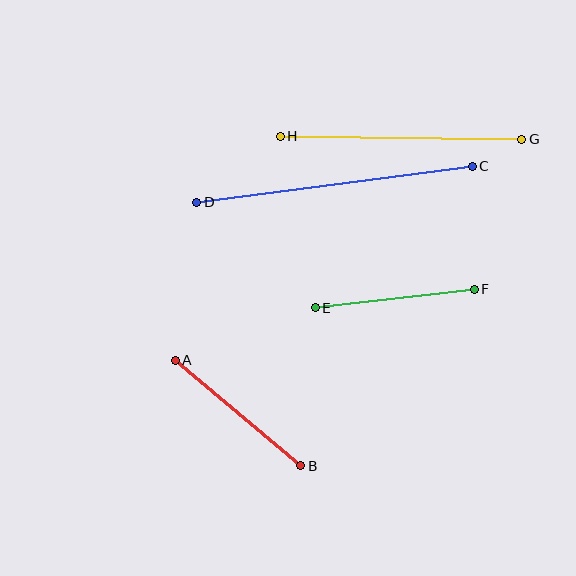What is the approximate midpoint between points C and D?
The midpoint is at approximately (335, 184) pixels.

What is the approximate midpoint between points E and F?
The midpoint is at approximately (395, 299) pixels.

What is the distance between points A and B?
The distance is approximately 164 pixels.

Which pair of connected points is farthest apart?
Points C and D are farthest apart.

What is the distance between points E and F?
The distance is approximately 160 pixels.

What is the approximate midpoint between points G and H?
The midpoint is at approximately (401, 138) pixels.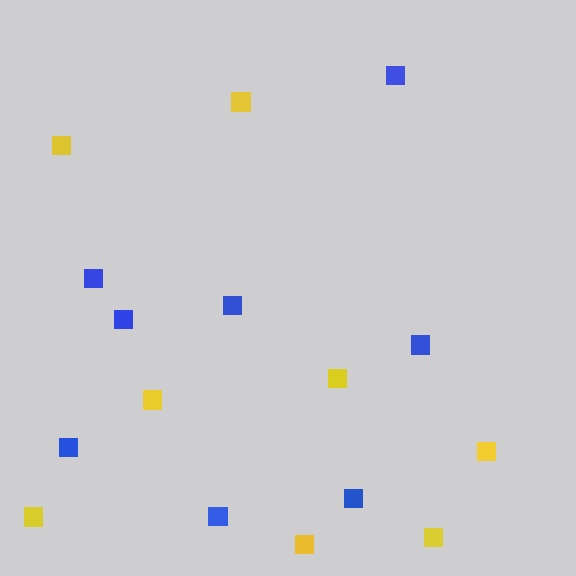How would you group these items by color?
There are 2 groups: one group of yellow squares (8) and one group of blue squares (8).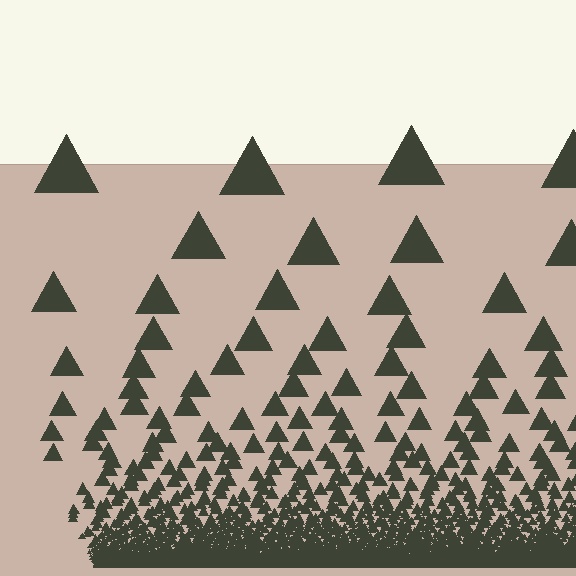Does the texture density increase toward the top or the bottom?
Density increases toward the bottom.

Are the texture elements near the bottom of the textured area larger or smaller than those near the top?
Smaller. The gradient is inverted — elements near the bottom are smaller and denser.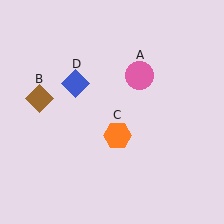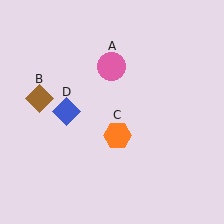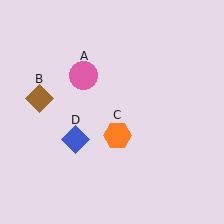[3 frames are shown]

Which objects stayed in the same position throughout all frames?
Brown diamond (object B) and orange hexagon (object C) remained stationary.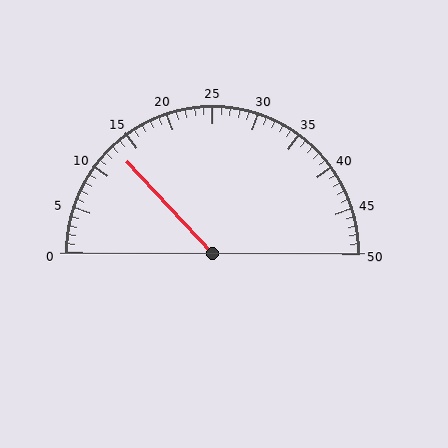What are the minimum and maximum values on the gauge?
The gauge ranges from 0 to 50.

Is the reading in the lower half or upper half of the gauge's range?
The reading is in the lower half of the range (0 to 50).